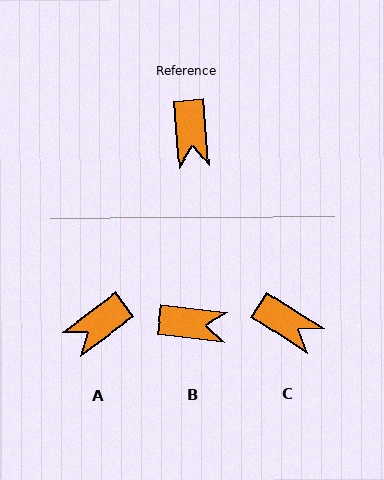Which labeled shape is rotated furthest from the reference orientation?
B, about 79 degrees away.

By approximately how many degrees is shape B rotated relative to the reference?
Approximately 79 degrees counter-clockwise.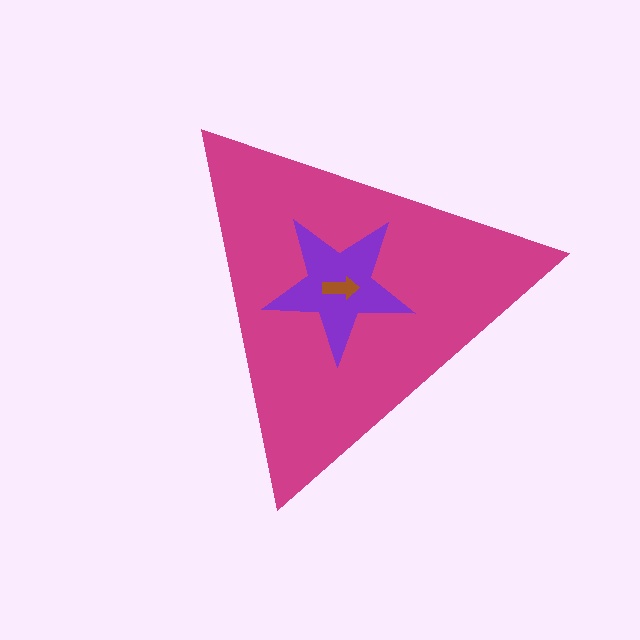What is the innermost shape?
The brown arrow.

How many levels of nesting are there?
3.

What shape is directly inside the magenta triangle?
The purple star.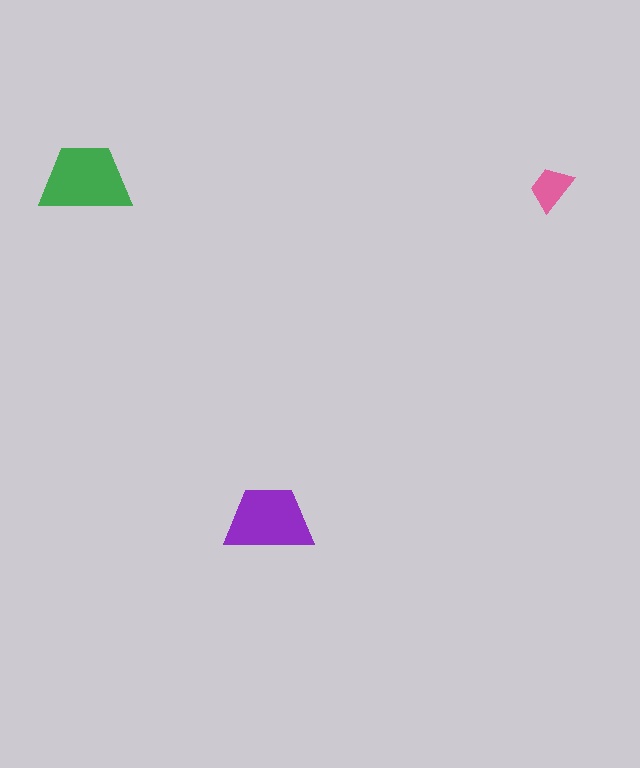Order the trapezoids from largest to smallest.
the green one, the purple one, the pink one.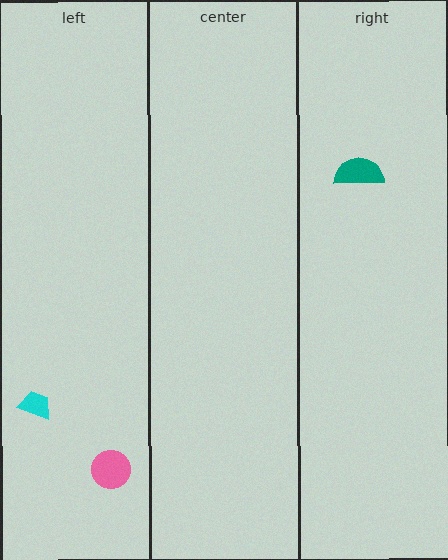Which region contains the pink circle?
The left region.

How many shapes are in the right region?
1.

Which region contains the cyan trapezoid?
The left region.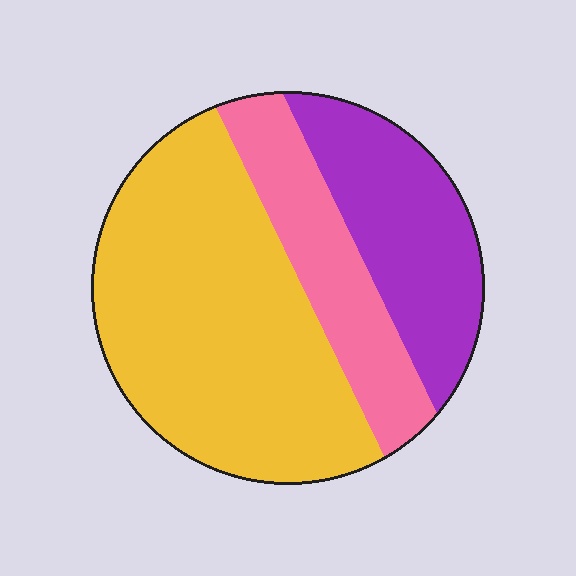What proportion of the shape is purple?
Purple covers around 25% of the shape.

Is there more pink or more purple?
Purple.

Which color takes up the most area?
Yellow, at roughly 55%.